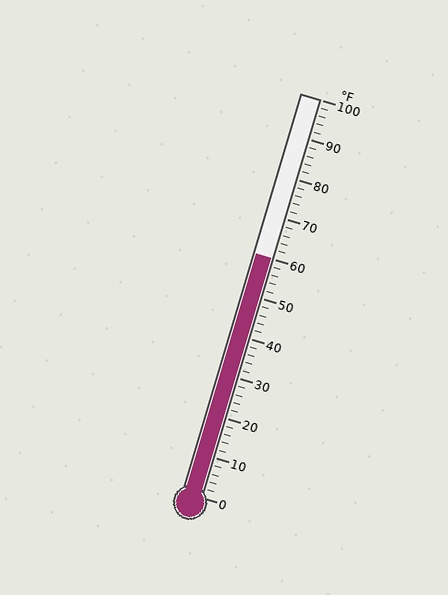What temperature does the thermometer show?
The thermometer shows approximately 60°F.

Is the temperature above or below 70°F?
The temperature is below 70°F.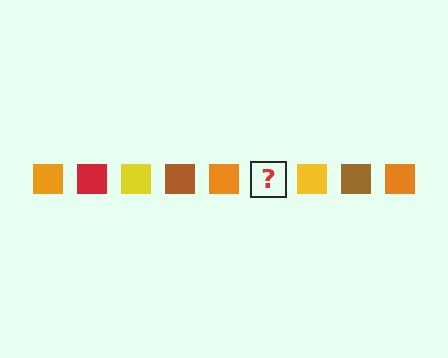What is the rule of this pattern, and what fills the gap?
The rule is that the pattern cycles through orange, red, yellow, brown squares. The gap should be filled with a red square.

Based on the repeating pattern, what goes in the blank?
The blank should be a red square.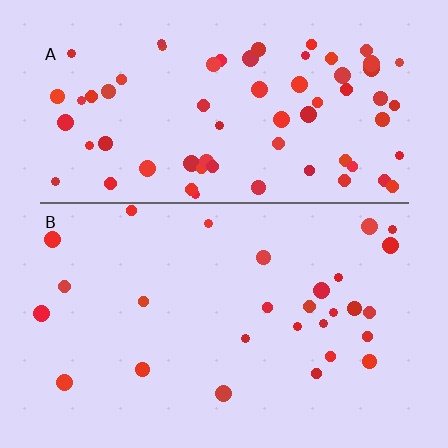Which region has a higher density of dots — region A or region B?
A (the top).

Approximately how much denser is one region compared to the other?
Approximately 2.5× — region A over region B.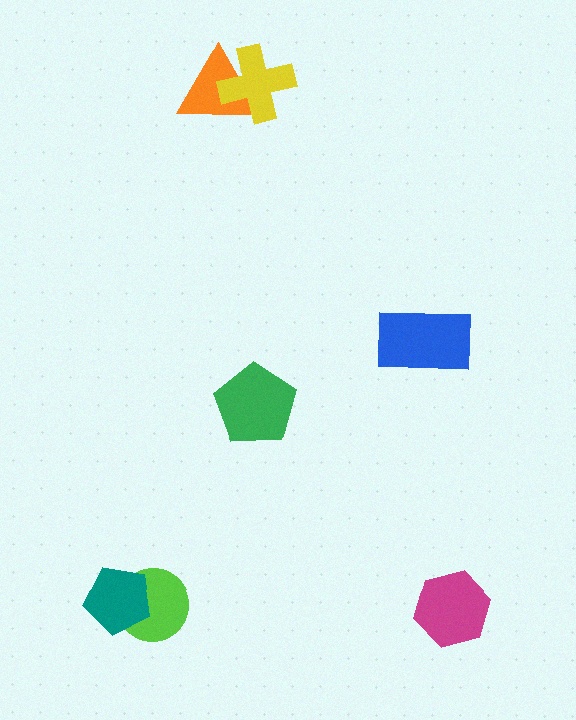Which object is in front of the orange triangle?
The yellow cross is in front of the orange triangle.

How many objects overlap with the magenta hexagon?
0 objects overlap with the magenta hexagon.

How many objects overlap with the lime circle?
1 object overlaps with the lime circle.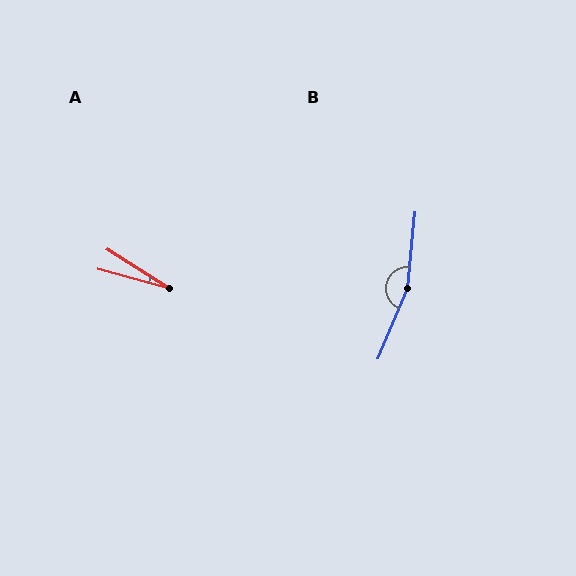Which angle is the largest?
B, at approximately 163 degrees.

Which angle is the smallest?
A, at approximately 18 degrees.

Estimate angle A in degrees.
Approximately 18 degrees.